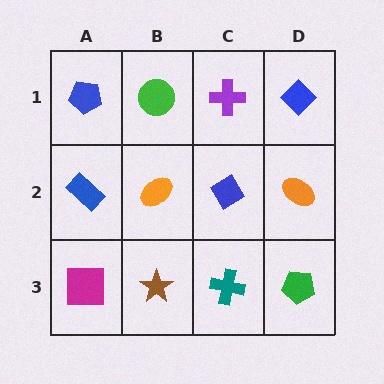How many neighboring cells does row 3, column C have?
3.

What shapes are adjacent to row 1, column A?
A blue rectangle (row 2, column A), a green circle (row 1, column B).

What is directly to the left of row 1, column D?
A purple cross.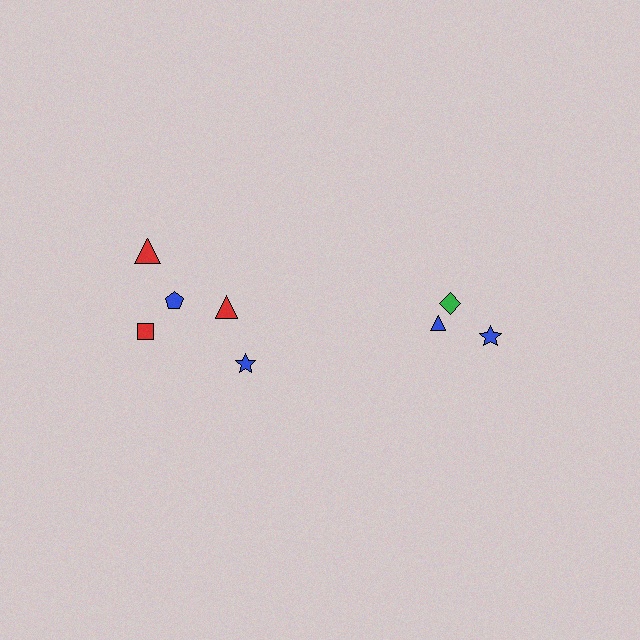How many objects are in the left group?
There are 5 objects.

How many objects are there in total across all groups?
There are 8 objects.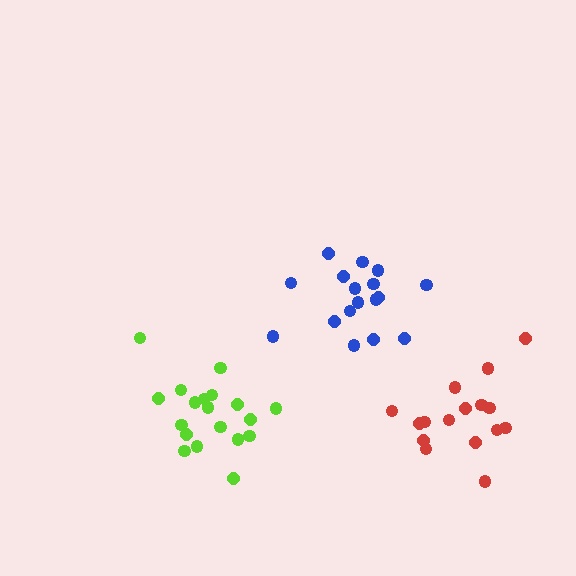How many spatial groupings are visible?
There are 3 spatial groupings.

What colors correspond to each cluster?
The clusters are colored: red, blue, lime.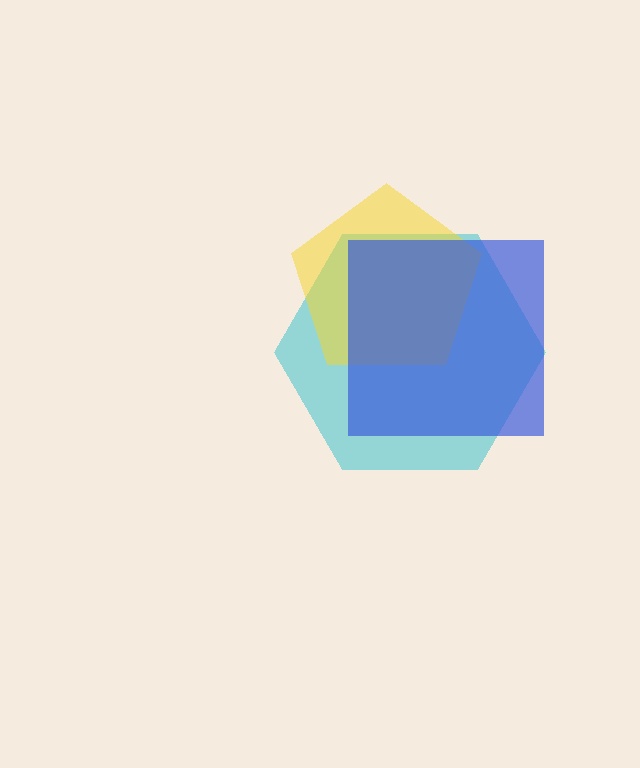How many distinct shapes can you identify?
There are 3 distinct shapes: a cyan hexagon, a yellow pentagon, a blue square.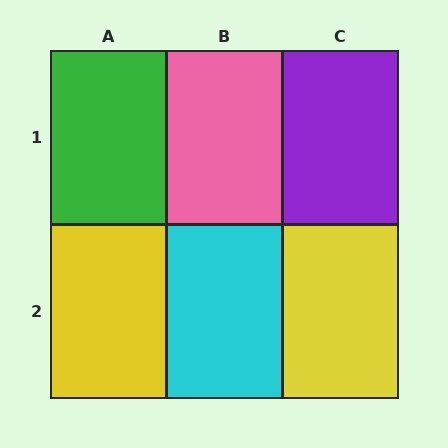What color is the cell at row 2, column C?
Yellow.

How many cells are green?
1 cell is green.